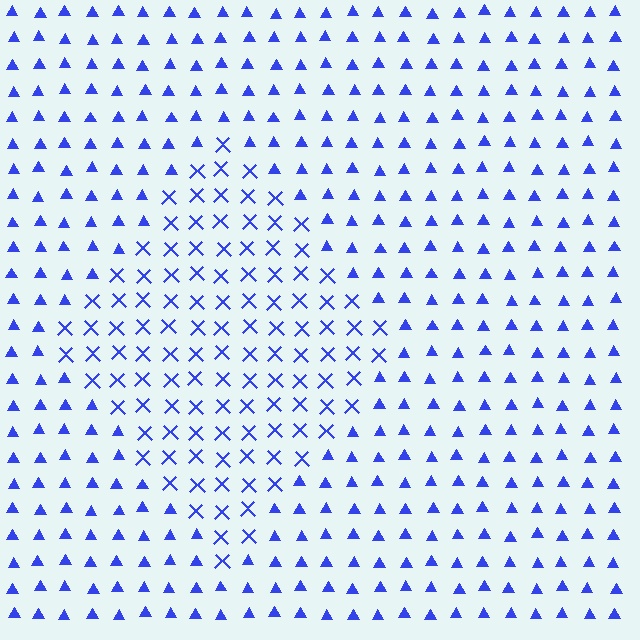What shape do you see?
I see a diamond.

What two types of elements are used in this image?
The image uses X marks inside the diamond region and triangles outside it.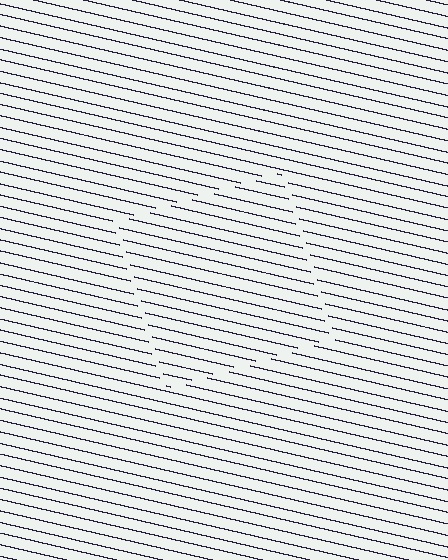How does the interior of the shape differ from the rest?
The interior of the shape contains the same grating, shifted by half a period — the contour is defined by the phase discontinuity where line-ends from the inner and outer gratings abut.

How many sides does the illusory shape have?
4 sides — the line-ends trace a square.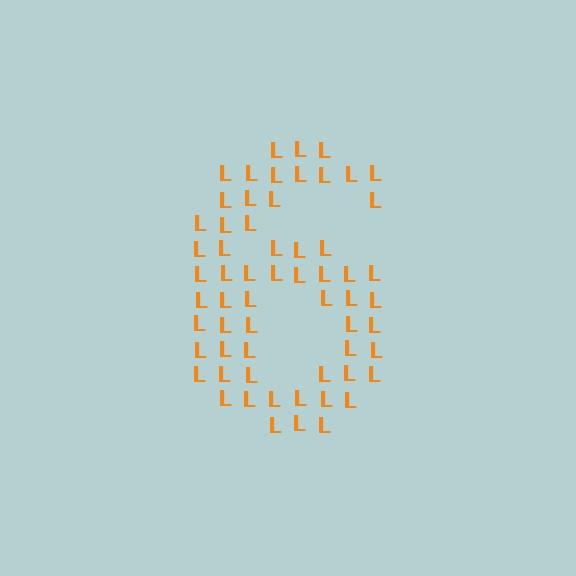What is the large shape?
The large shape is the digit 6.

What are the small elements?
The small elements are letter L's.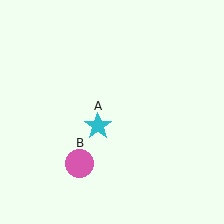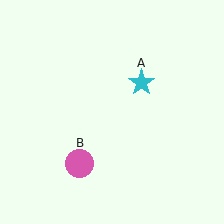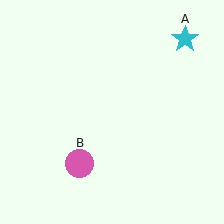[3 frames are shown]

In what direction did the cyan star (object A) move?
The cyan star (object A) moved up and to the right.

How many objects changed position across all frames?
1 object changed position: cyan star (object A).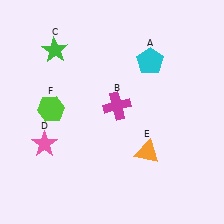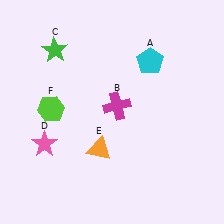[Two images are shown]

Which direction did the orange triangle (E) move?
The orange triangle (E) moved left.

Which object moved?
The orange triangle (E) moved left.